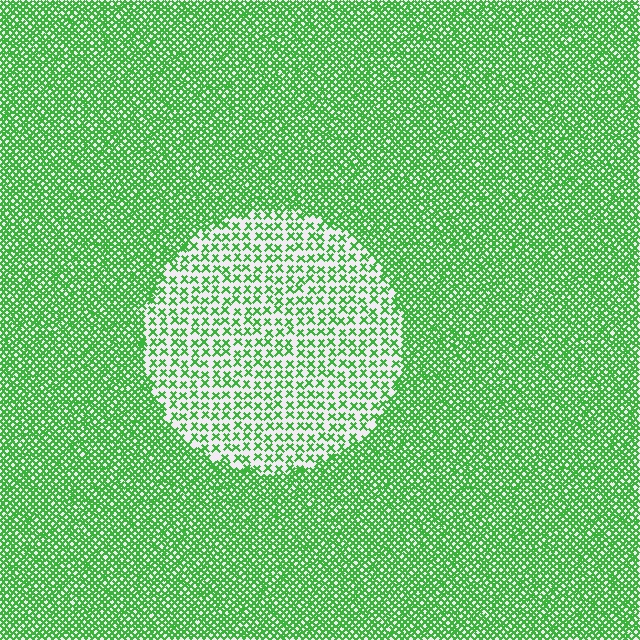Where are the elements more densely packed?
The elements are more densely packed outside the circle boundary.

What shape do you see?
I see a circle.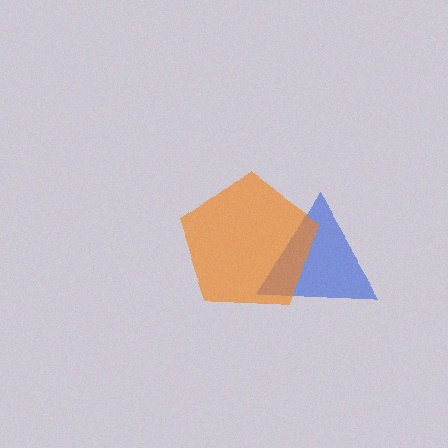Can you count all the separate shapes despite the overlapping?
Yes, there are 2 separate shapes.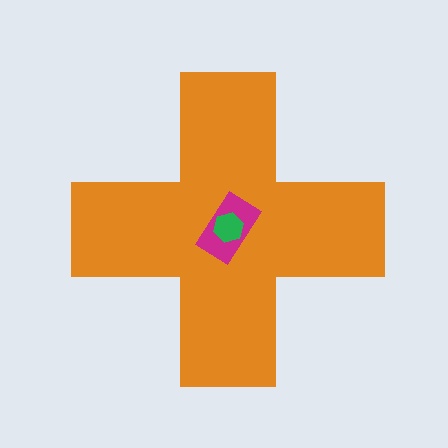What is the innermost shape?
The green hexagon.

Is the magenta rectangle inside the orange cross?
Yes.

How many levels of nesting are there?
3.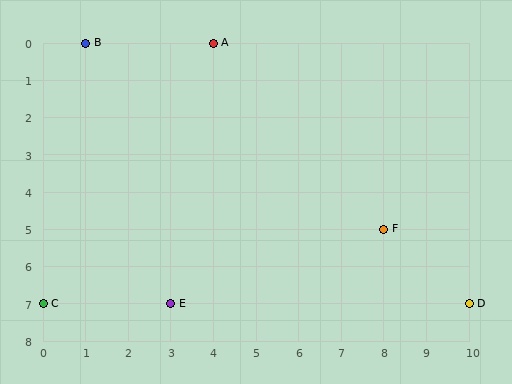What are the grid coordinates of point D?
Point D is at grid coordinates (10, 7).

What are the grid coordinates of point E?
Point E is at grid coordinates (3, 7).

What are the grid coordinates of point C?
Point C is at grid coordinates (0, 7).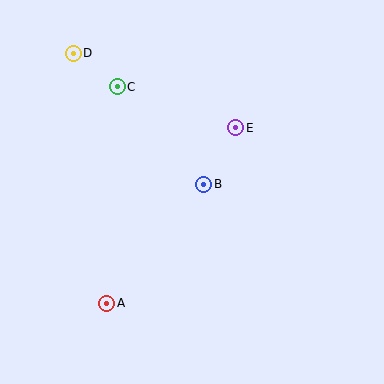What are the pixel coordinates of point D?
Point D is at (73, 53).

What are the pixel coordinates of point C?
Point C is at (117, 87).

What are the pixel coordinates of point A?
Point A is at (107, 303).